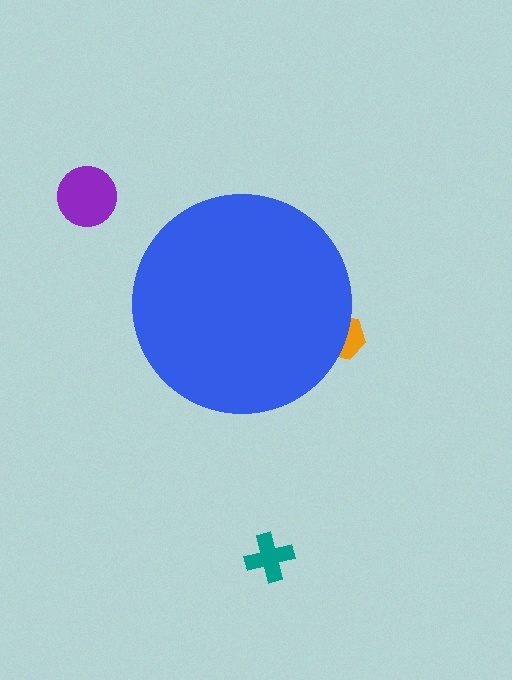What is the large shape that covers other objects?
A blue circle.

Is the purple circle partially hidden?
No, the purple circle is fully visible.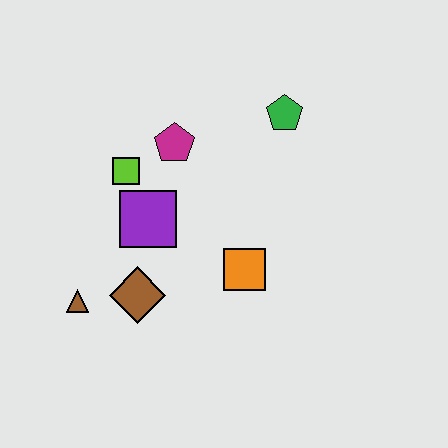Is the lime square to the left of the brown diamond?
Yes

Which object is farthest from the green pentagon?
The brown triangle is farthest from the green pentagon.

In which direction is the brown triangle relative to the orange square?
The brown triangle is to the left of the orange square.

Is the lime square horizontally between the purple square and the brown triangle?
Yes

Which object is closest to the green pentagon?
The magenta pentagon is closest to the green pentagon.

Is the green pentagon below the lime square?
No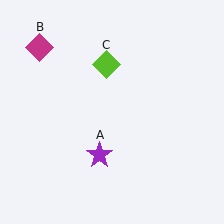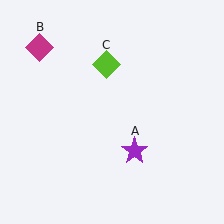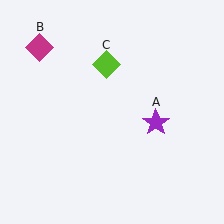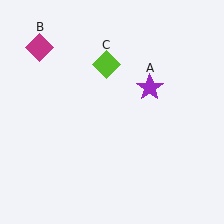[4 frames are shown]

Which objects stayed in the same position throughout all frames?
Magenta diamond (object B) and lime diamond (object C) remained stationary.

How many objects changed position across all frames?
1 object changed position: purple star (object A).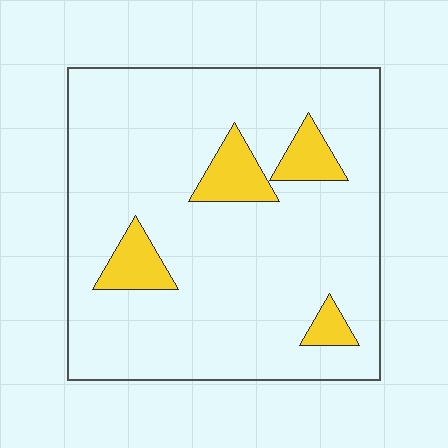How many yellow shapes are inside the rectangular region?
4.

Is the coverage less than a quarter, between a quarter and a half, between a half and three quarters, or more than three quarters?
Less than a quarter.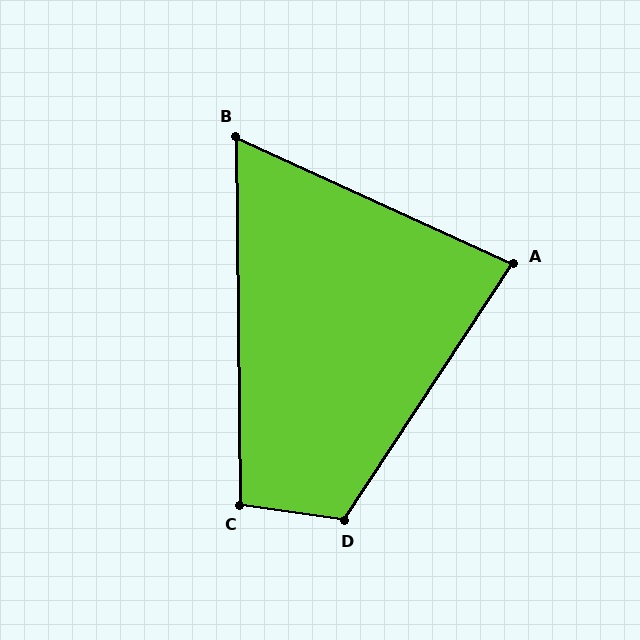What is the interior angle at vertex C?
Approximately 99 degrees (obtuse).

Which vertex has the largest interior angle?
D, at approximately 115 degrees.